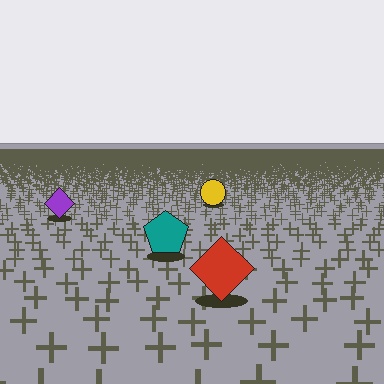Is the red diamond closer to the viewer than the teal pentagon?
Yes. The red diamond is closer — you can tell from the texture gradient: the ground texture is coarser near it.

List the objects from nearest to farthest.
From nearest to farthest: the red diamond, the teal pentagon, the purple diamond, the yellow circle.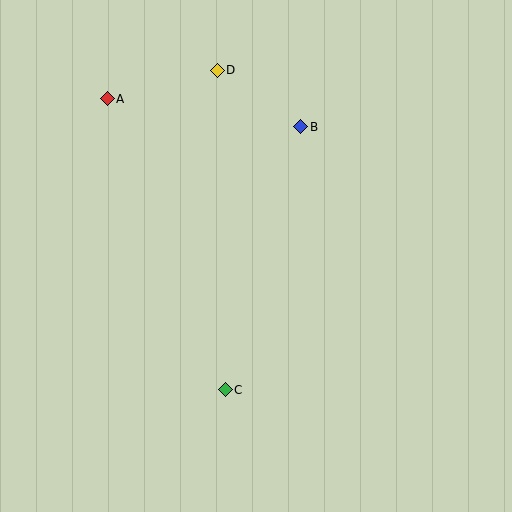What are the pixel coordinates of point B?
Point B is at (301, 127).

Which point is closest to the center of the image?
Point B at (301, 127) is closest to the center.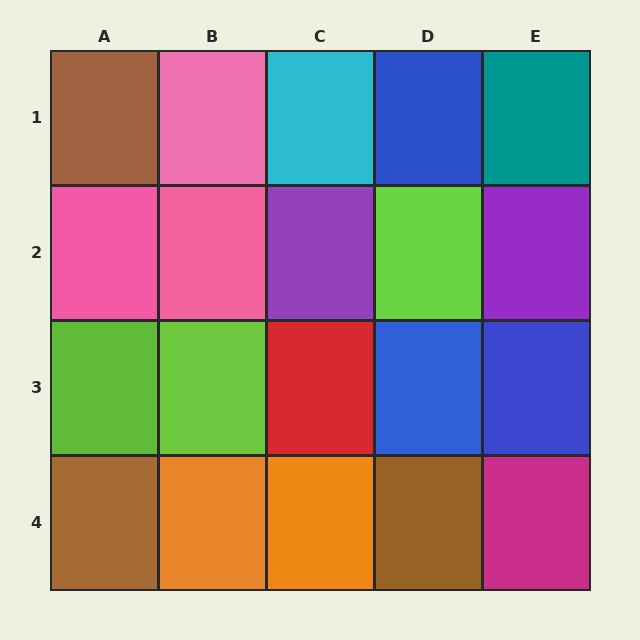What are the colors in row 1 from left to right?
Brown, pink, cyan, blue, teal.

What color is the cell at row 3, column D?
Blue.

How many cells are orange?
2 cells are orange.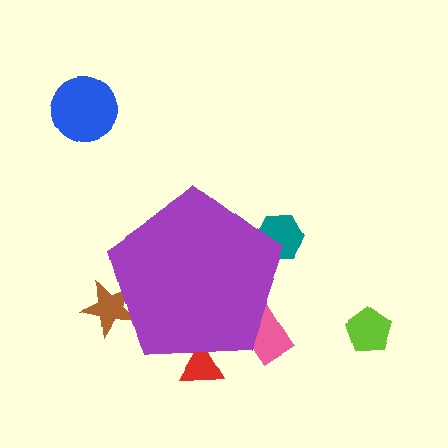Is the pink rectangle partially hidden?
Yes, the pink rectangle is partially hidden behind the purple pentagon.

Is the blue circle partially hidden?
No, the blue circle is fully visible.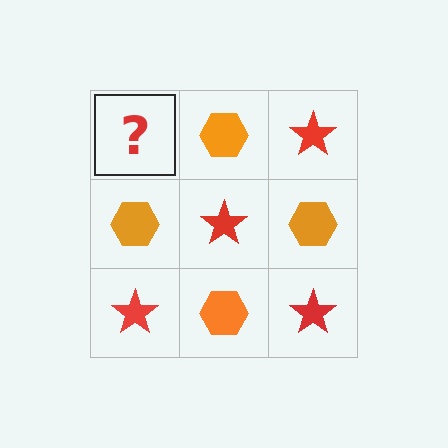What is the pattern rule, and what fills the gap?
The rule is that it alternates red star and orange hexagon in a checkerboard pattern. The gap should be filled with a red star.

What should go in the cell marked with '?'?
The missing cell should contain a red star.